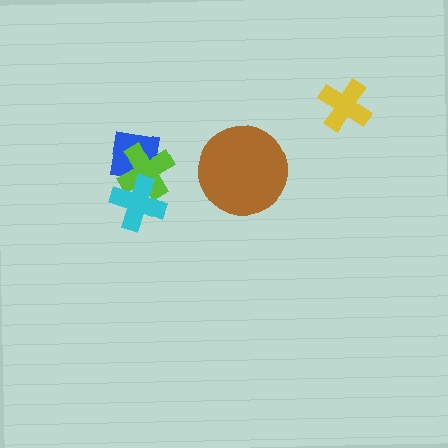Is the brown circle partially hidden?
No, no other shape covers it.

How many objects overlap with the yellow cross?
0 objects overlap with the yellow cross.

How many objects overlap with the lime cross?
2 objects overlap with the lime cross.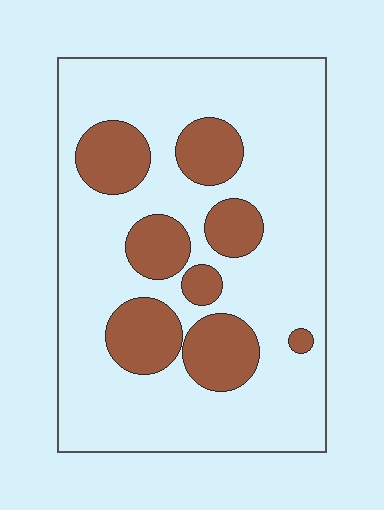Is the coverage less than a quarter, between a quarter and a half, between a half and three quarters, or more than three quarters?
Less than a quarter.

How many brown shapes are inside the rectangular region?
8.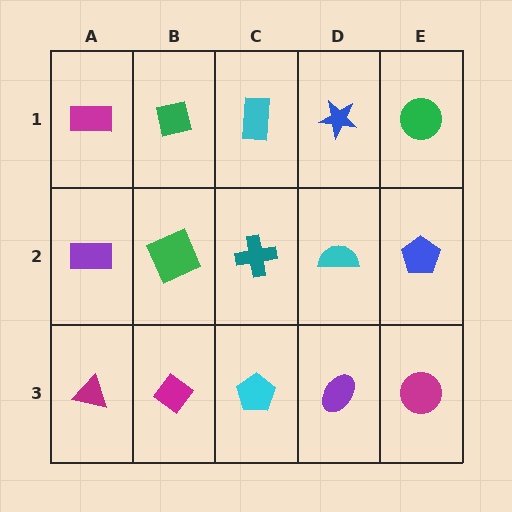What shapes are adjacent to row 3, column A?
A purple rectangle (row 2, column A), a magenta diamond (row 3, column B).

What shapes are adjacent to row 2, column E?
A green circle (row 1, column E), a magenta circle (row 3, column E), a cyan semicircle (row 2, column D).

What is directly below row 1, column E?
A blue pentagon.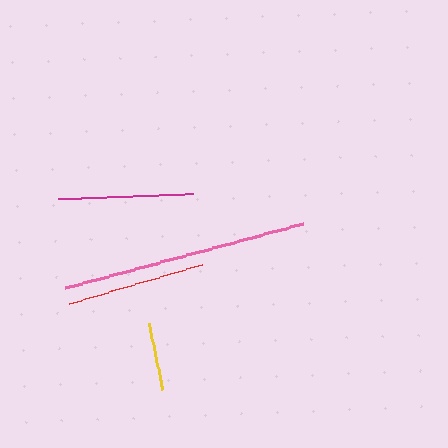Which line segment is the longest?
The pink line is the longest at approximately 246 pixels.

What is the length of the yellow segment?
The yellow segment is approximately 67 pixels long.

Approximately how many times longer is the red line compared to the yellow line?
The red line is approximately 2.1 times the length of the yellow line.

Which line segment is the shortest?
The yellow line is the shortest at approximately 67 pixels.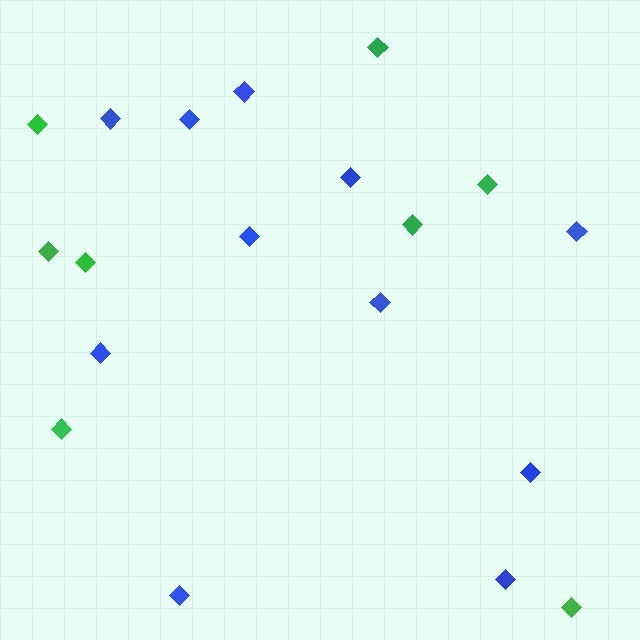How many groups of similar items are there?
There are 2 groups: one group of green diamonds (8) and one group of blue diamonds (11).